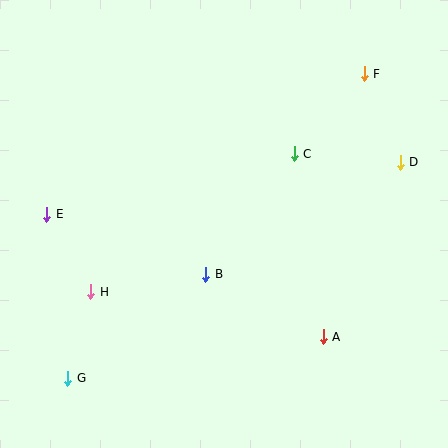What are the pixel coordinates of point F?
Point F is at (364, 74).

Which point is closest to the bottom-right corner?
Point A is closest to the bottom-right corner.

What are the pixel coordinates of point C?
Point C is at (294, 154).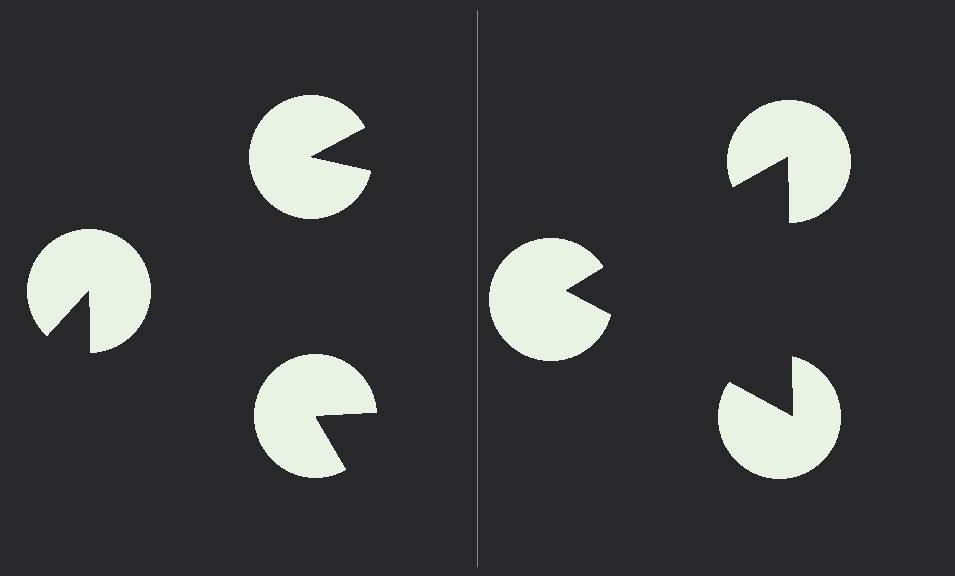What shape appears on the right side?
An illusory triangle.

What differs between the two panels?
The pac-man discs are positioned identically on both sides; only the wedge orientations differ. On the right they align to a triangle; on the left they are misaligned.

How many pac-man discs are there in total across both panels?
6 — 3 on each side.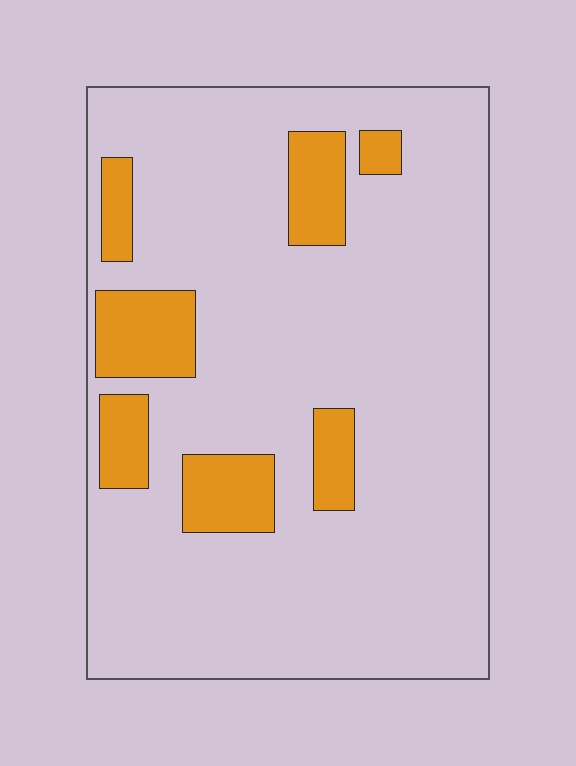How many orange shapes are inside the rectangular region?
7.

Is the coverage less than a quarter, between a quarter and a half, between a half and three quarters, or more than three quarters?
Less than a quarter.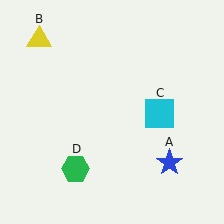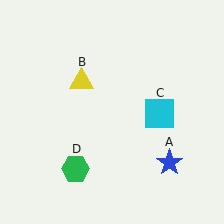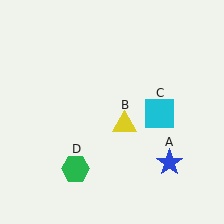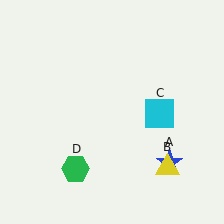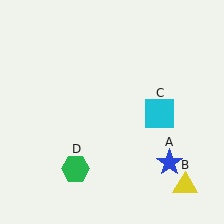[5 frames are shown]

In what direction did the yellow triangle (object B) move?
The yellow triangle (object B) moved down and to the right.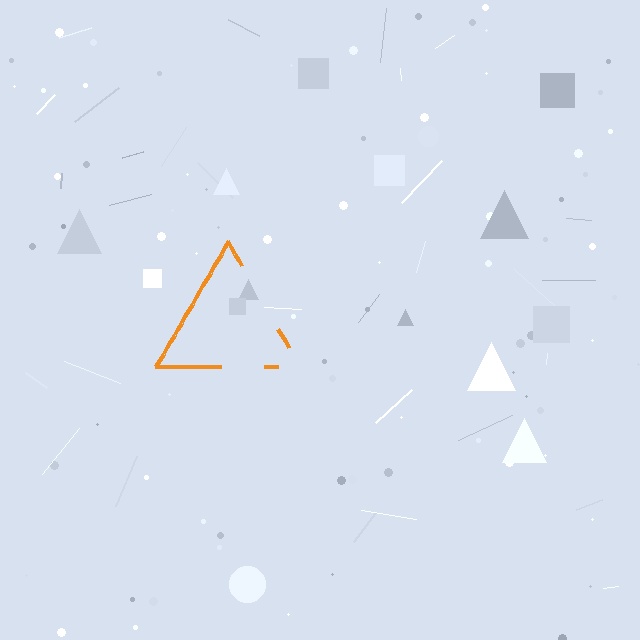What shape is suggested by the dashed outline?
The dashed outline suggests a triangle.